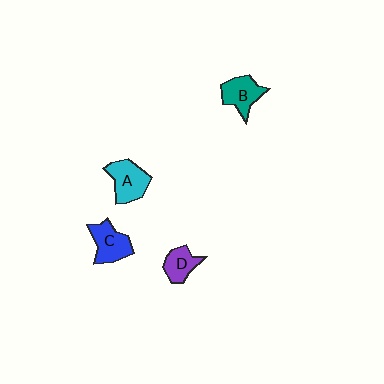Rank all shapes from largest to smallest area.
From largest to smallest: A (cyan), C (blue), B (teal), D (purple).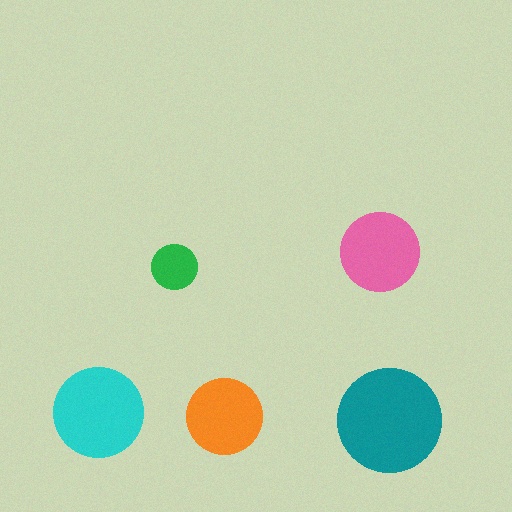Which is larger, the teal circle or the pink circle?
The teal one.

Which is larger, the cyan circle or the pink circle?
The cyan one.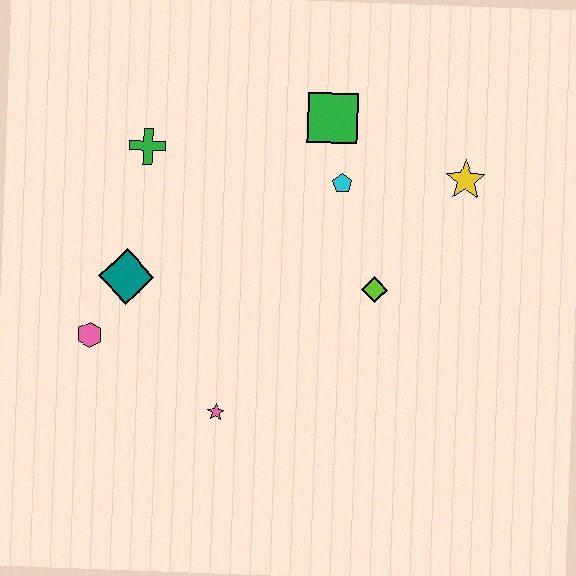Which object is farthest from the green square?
The pink hexagon is farthest from the green square.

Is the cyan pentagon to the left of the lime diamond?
Yes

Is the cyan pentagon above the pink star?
Yes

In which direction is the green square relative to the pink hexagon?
The green square is to the right of the pink hexagon.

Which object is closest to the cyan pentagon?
The green square is closest to the cyan pentagon.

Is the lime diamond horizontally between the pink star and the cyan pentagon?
No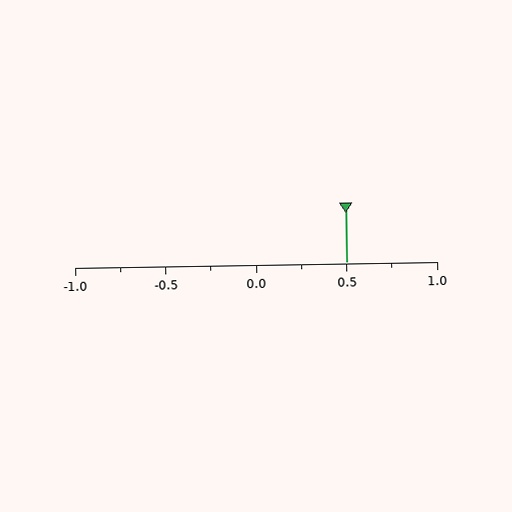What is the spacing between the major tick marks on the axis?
The major ticks are spaced 0.5 apart.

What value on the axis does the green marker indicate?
The marker indicates approximately 0.5.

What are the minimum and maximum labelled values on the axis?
The axis runs from -1.0 to 1.0.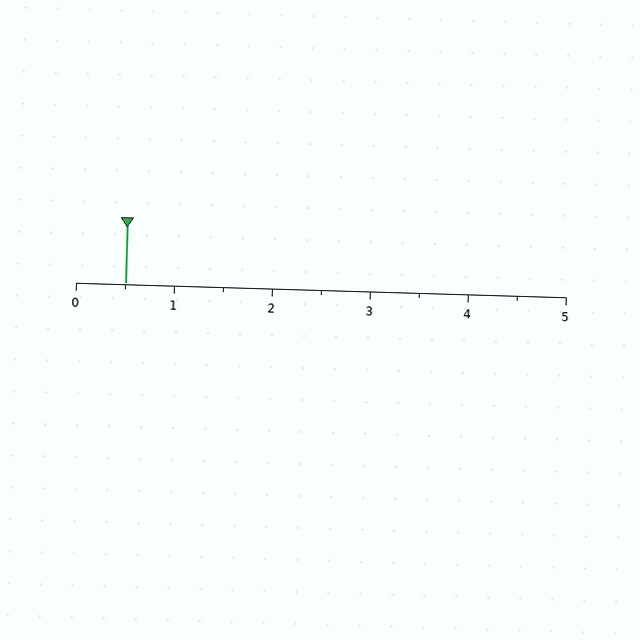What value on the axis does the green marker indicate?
The marker indicates approximately 0.5.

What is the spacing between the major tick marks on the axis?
The major ticks are spaced 1 apart.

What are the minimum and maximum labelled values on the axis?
The axis runs from 0 to 5.